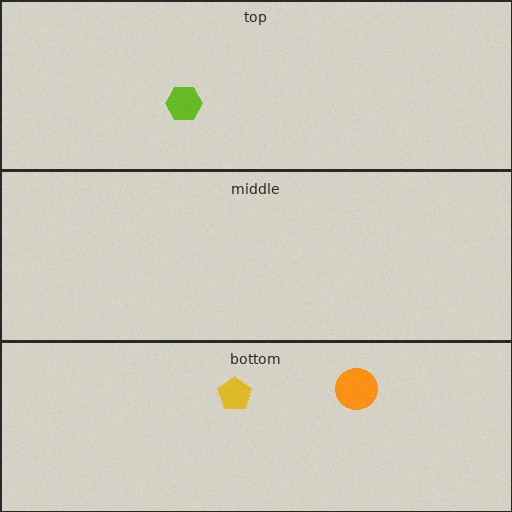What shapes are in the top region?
The lime hexagon.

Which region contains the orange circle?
The bottom region.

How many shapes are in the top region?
1.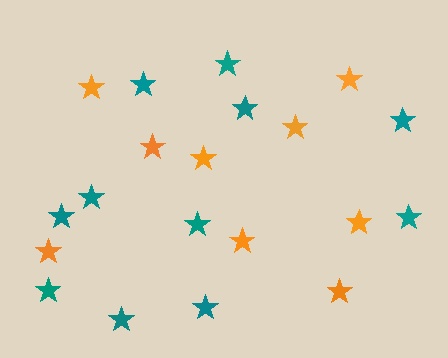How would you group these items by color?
There are 2 groups: one group of orange stars (9) and one group of teal stars (11).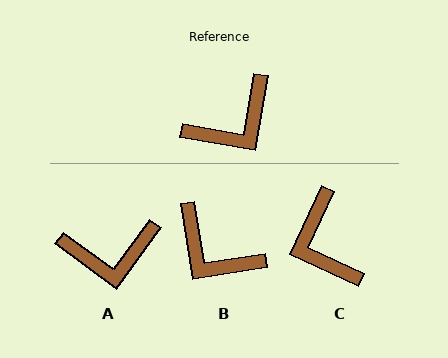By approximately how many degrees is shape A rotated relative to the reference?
Approximately 27 degrees clockwise.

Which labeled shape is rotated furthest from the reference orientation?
C, about 105 degrees away.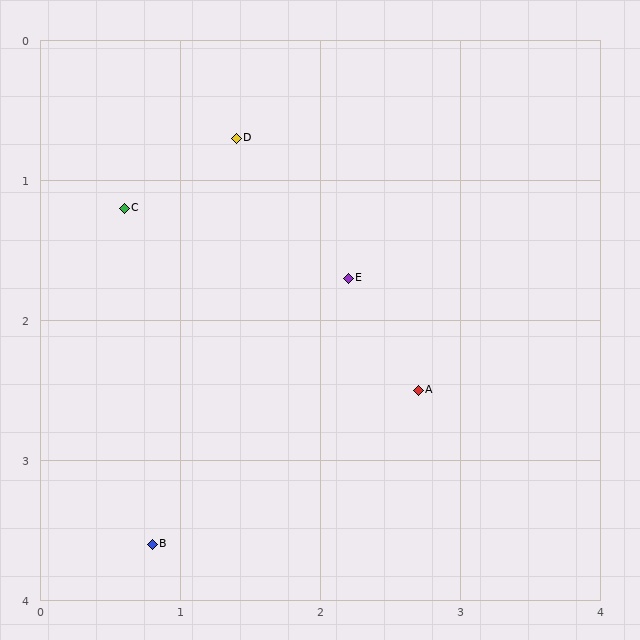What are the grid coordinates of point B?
Point B is at approximately (0.8, 3.6).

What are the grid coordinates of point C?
Point C is at approximately (0.6, 1.2).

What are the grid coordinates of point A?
Point A is at approximately (2.7, 2.5).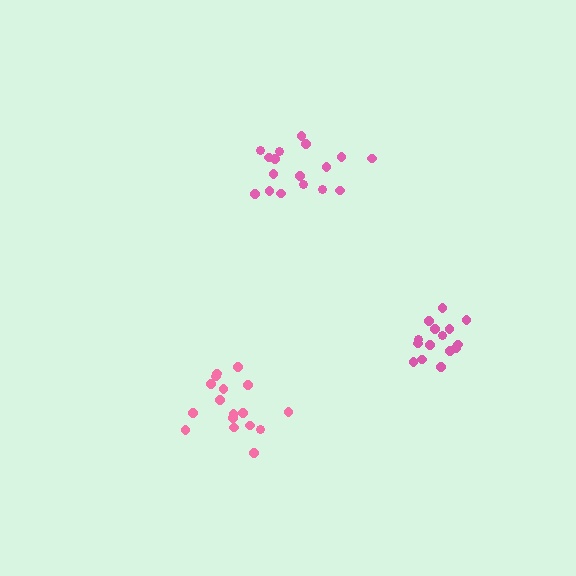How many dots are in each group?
Group 1: 17 dots, Group 2: 17 dots, Group 3: 15 dots (49 total).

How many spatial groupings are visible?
There are 3 spatial groupings.